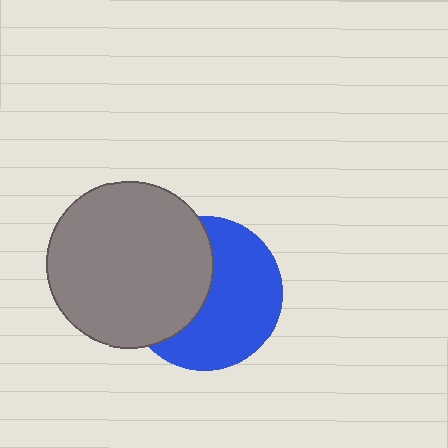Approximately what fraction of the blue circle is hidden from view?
Roughly 42% of the blue circle is hidden behind the gray circle.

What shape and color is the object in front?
The object in front is a gray circle.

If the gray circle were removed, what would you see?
You would see the complete blue circle.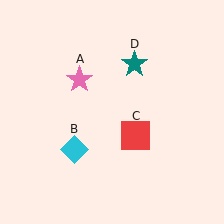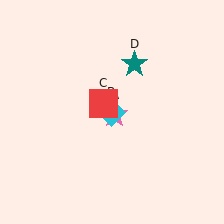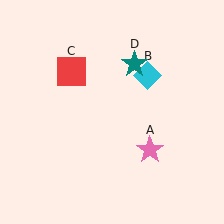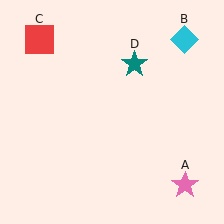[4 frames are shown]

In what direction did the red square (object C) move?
The red square (object C) moved up and to the left.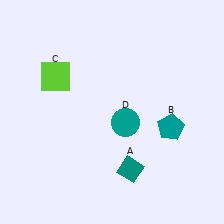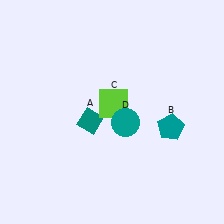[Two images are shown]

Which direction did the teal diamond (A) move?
The teal diamond (A) moved up.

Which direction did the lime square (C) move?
The lime square (C) moved right.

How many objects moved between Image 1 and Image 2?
2 objects moved between the two images.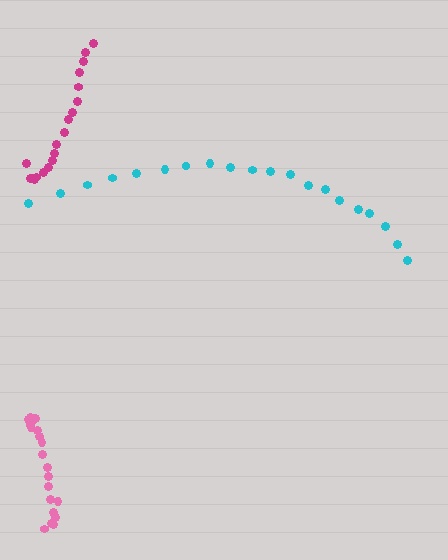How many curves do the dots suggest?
There are 3 distinct paths.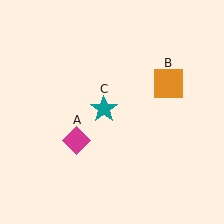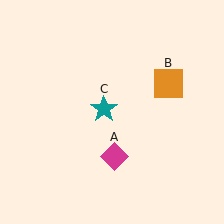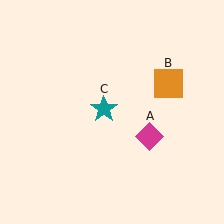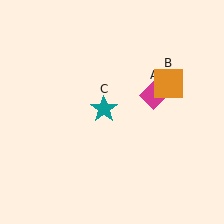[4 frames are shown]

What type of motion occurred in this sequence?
The magenta diamond (object A) rotated counterclockwise around the center of the scene.